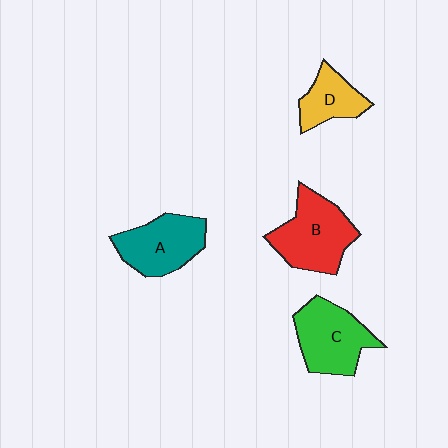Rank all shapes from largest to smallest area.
From largest to smallest: B (red), C (green), A (teal), D (yellow).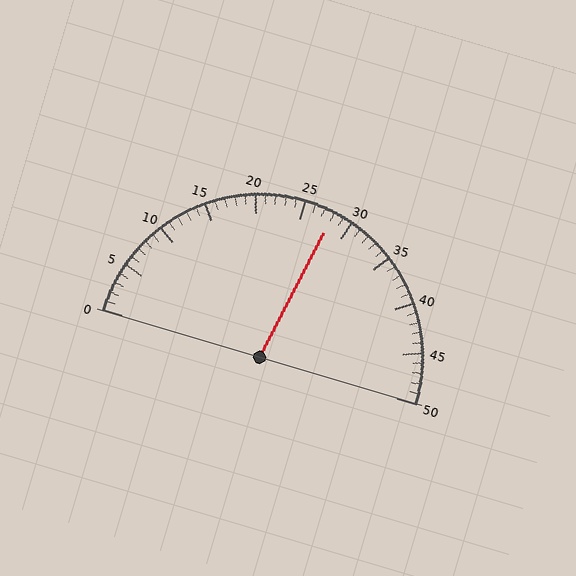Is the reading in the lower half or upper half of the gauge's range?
The reading is in the upper half of the range (0 to 50).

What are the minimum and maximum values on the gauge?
The gauge ranges from 0 to 50.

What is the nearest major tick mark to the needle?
The nearest major tick mark is 30.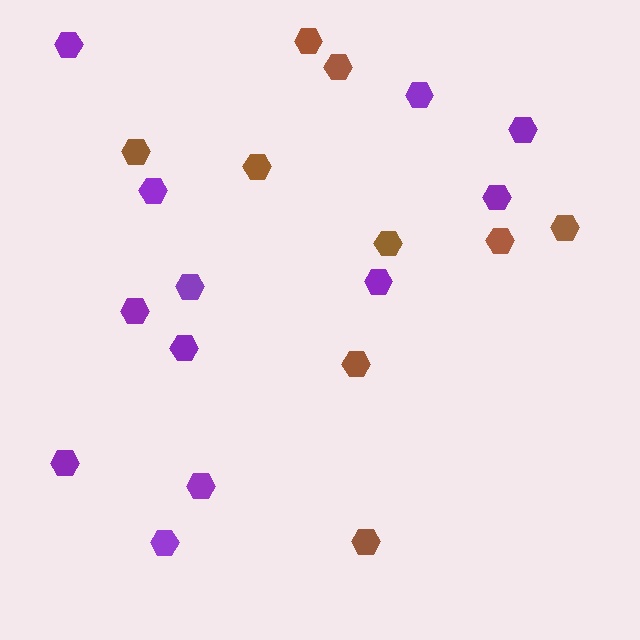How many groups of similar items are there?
There are 2 groups: one group of brown hexagons (9) and one group of purple hexagons (12).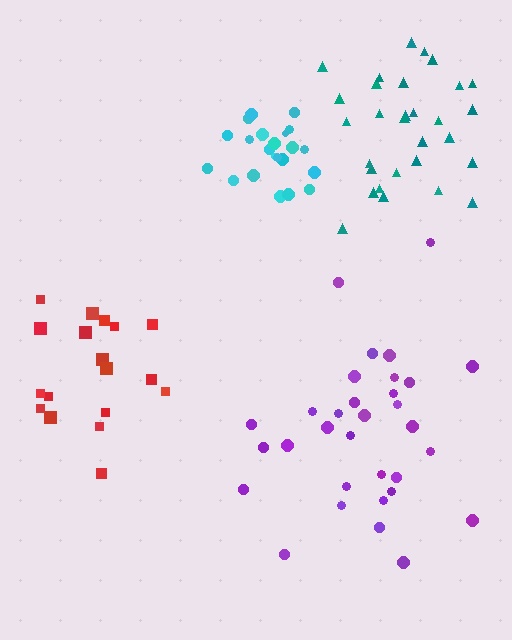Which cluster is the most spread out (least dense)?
Purple.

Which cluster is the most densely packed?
Cyan.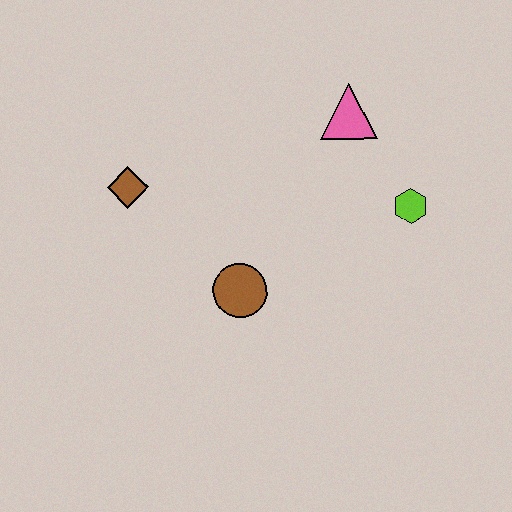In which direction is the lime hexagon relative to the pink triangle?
The lime hexagon is below the pink triangle.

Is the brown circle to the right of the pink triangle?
No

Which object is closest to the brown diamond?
The brown circle is closest to the brown diamond.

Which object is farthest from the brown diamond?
The lime hexagon is farthest from the brown diamond.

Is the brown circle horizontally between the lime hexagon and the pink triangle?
No